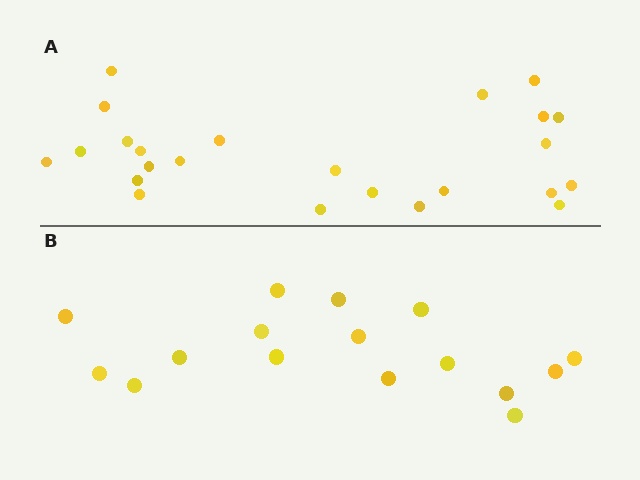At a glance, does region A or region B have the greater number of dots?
Region A (the top region) has more dots.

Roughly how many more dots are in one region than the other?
Region A has roughly 8 or so more dots than region B.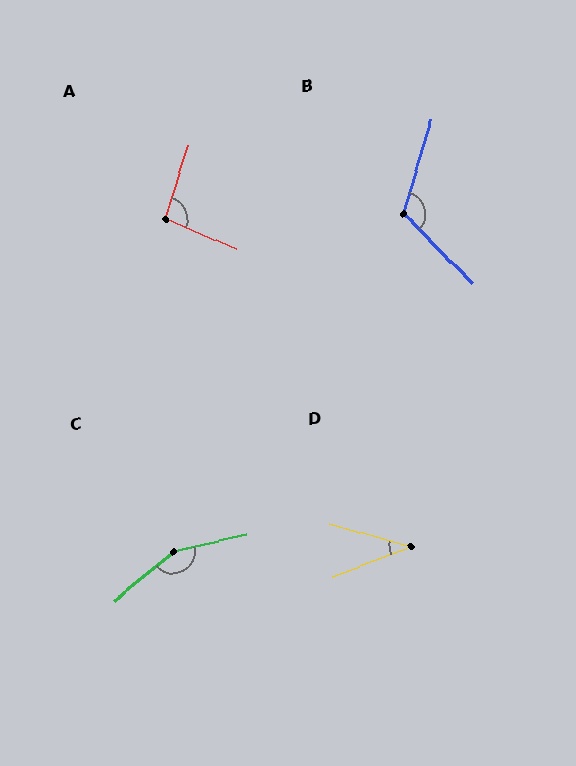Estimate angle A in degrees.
Approximately 95 degrees.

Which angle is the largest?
C, at approximately 153 degrees.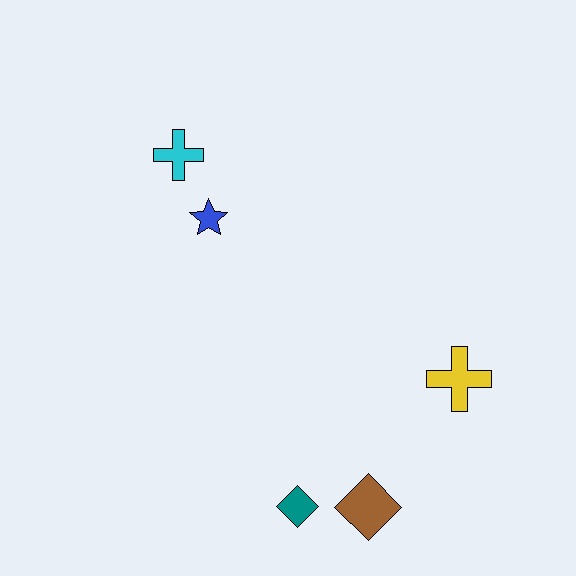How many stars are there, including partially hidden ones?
There is 1 star.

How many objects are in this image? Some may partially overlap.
There are 5 objects.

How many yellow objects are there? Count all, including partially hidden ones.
There is 1 yellow object.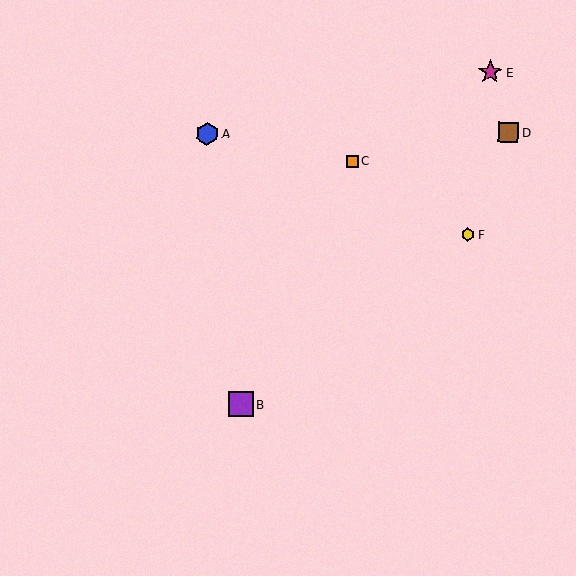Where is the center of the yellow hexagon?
The center of the yellow hexagon is at (468, 235).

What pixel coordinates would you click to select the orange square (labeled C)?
Click at (352, 161) to select the orange square C.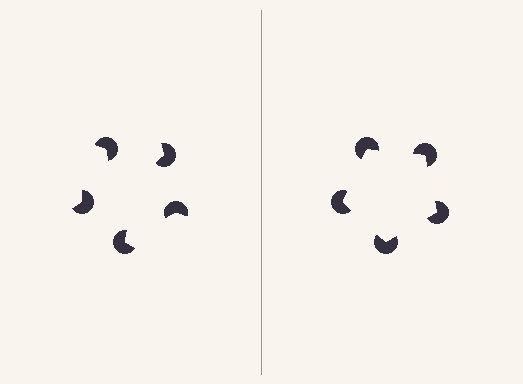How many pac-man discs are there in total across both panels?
10 — 5 on each side.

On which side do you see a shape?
An illusory pentagon appears on the right side. On the left side the wedge cuts are rotated, so no coherent shape forms.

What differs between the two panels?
The pac-man discs are positioned identically on both sides; only the wedge orientations differ. On the right they align to a pentagon; on the left they are misaligned.